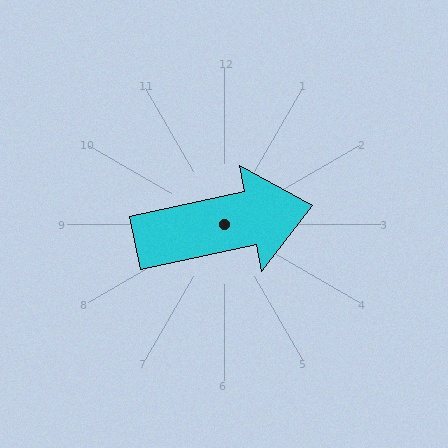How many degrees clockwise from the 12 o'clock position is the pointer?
Approximately 78 degrees.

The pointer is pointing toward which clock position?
Roughly 3 o'clock.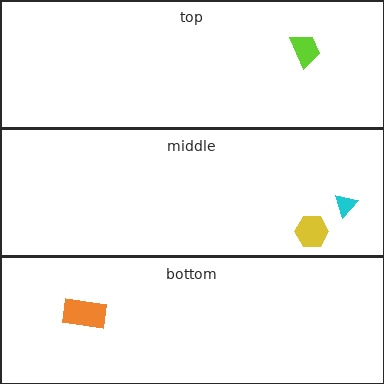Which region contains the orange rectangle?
The bottom region.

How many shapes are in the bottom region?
1.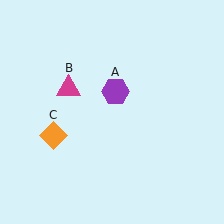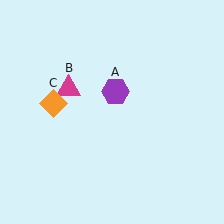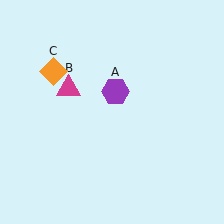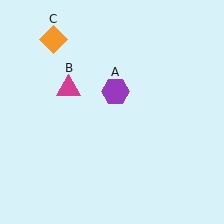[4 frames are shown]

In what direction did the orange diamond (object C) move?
The orange diamond (object C) moved up.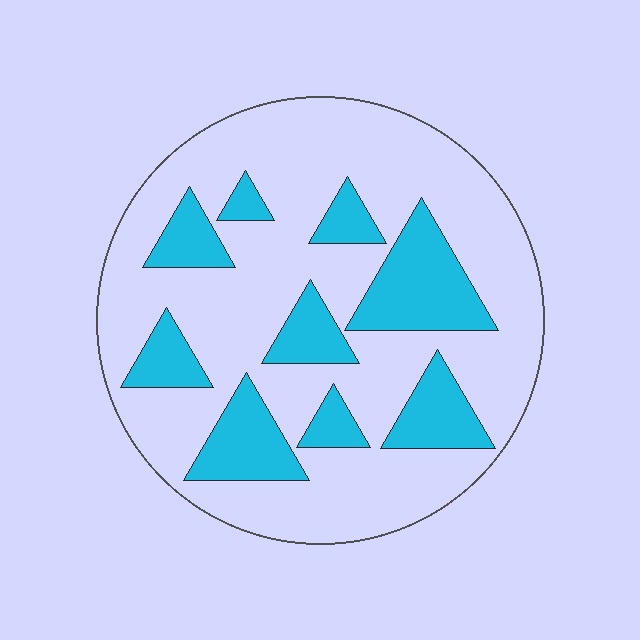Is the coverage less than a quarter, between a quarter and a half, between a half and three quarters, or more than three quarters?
Between a quarter and a half.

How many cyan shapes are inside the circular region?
9.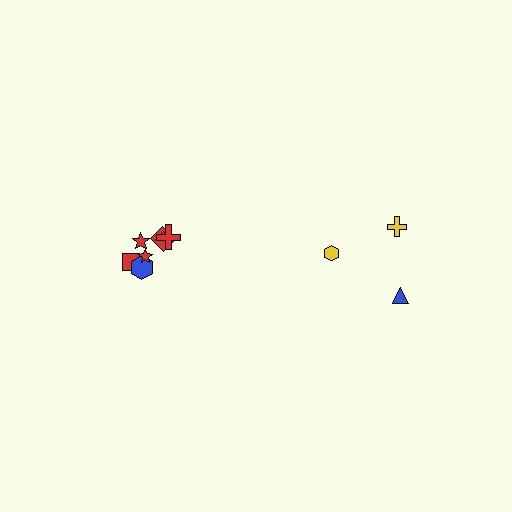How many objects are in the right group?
There are 3 objects.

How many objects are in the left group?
There are 7 objects.